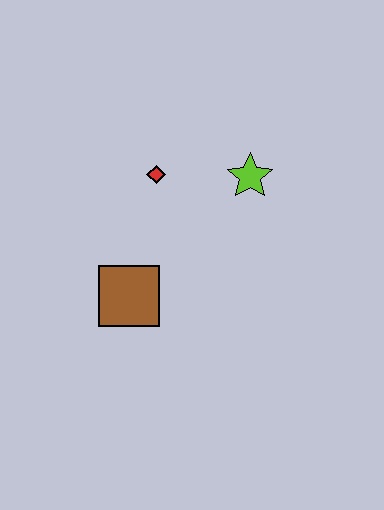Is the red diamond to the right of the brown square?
Yes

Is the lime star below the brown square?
No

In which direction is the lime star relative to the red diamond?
The lime star is to the right of the red diamond.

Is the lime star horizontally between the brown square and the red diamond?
No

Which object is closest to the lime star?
The red diamond is closest to the lime star.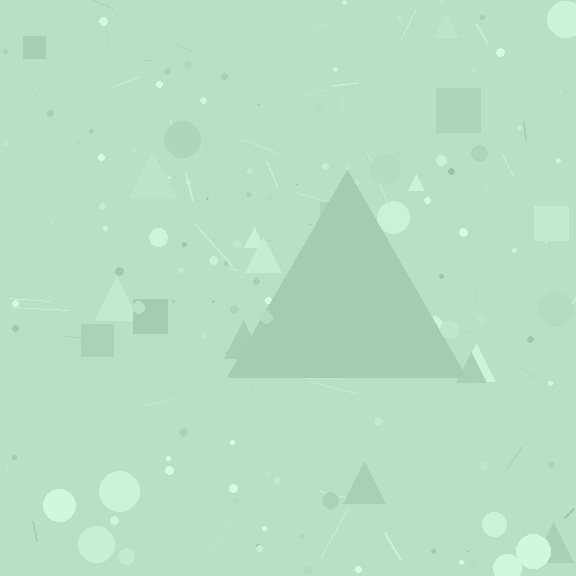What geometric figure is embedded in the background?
A triangle is embedded in the background.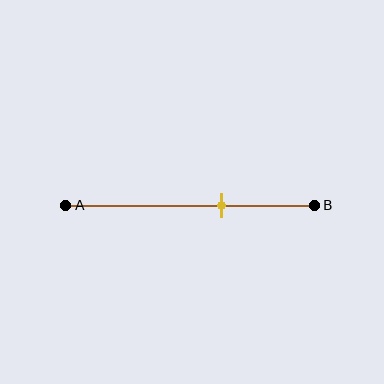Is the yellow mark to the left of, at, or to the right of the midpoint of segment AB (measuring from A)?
The yellow mark is to the right of the midpoint of segment AB.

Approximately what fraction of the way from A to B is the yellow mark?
The yellow mark is approximately 65% of the way from A to B.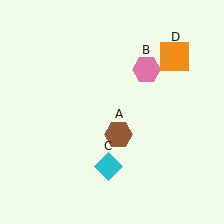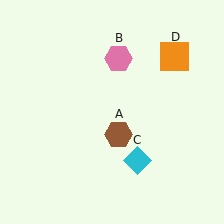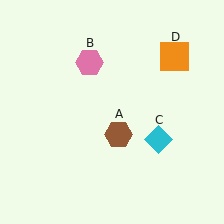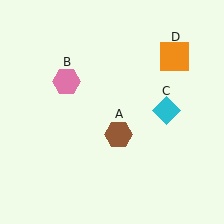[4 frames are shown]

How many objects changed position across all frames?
2 objects changed position: pink hexagon (object B), cyan diamond (object C).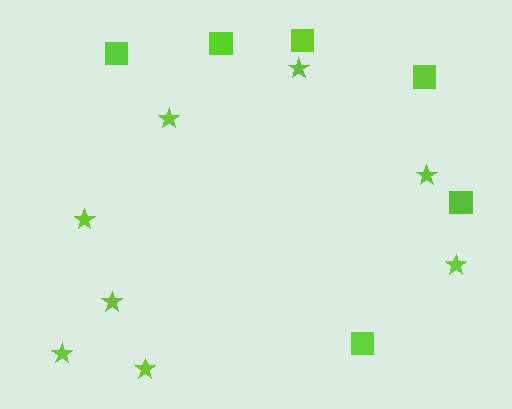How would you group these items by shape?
There are 2 groups: one group of squares (6) and one group of stars (8).